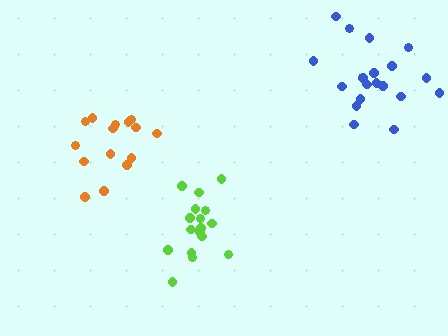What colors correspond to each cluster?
The clusters are colored: orange, blue, lime.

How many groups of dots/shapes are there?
There are 3 groups.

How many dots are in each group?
Group 1: 15 dots, Group 2: 20 dots, Group 3: 17 dots (52 total).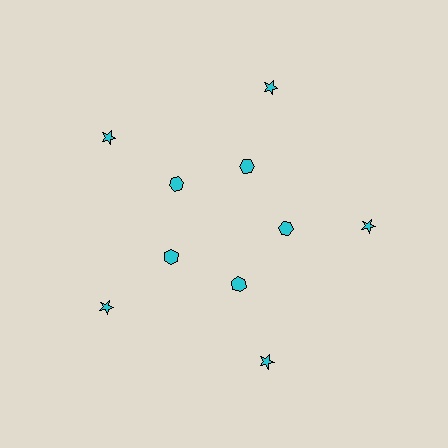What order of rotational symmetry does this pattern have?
This pattern has 5-fold rotational symmetry.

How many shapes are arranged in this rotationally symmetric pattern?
There are 10 shapes, arranged in 5 groups of 2.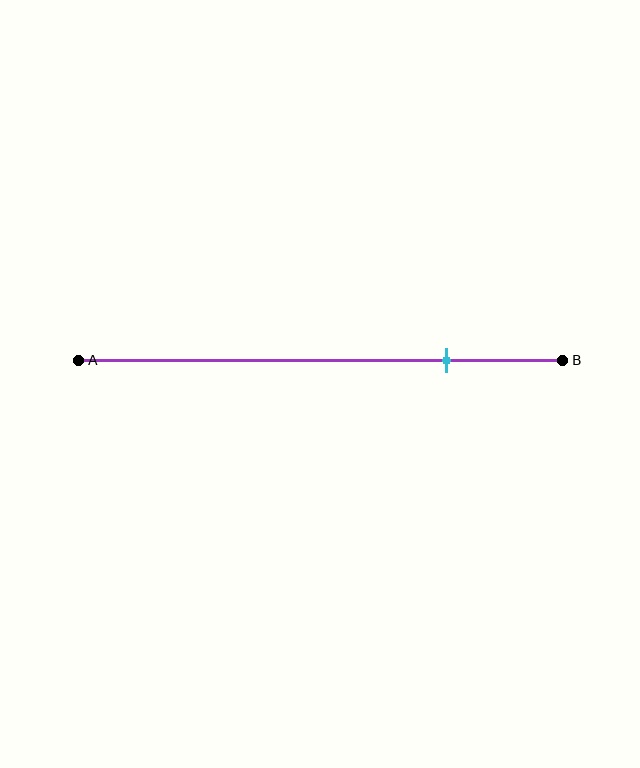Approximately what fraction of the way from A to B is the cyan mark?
The cyan mark is approximately 75% of the way from A to B.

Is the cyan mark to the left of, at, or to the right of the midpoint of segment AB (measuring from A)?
The cyan mark is to the right of the midpoint of segment AB.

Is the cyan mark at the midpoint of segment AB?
No, the mark is at about 75% from A, not at the 50% midpoint.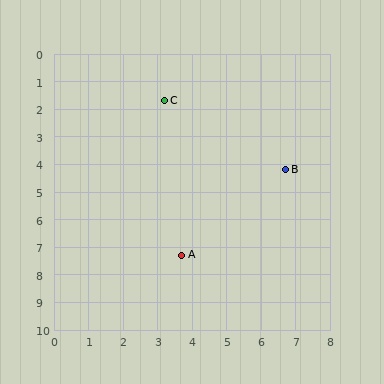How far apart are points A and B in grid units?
Points A and B are about 4.3 grid units apart.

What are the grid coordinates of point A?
Point A is at approximately (3.7, 7.3).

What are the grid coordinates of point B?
Point B is at approximately (6.7, 4.2).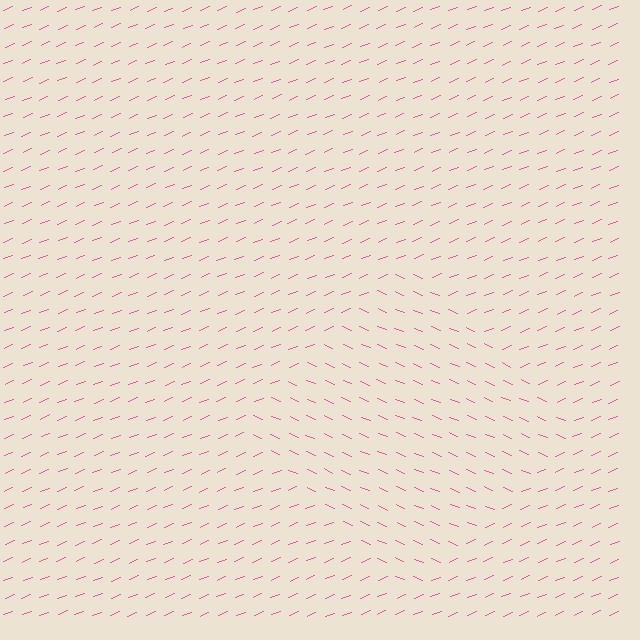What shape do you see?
I see a diamond.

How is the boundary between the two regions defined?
The boundary is defined purely by a change in line orientation (approximately 45 degrees difference). All lines are the same color and thickness.